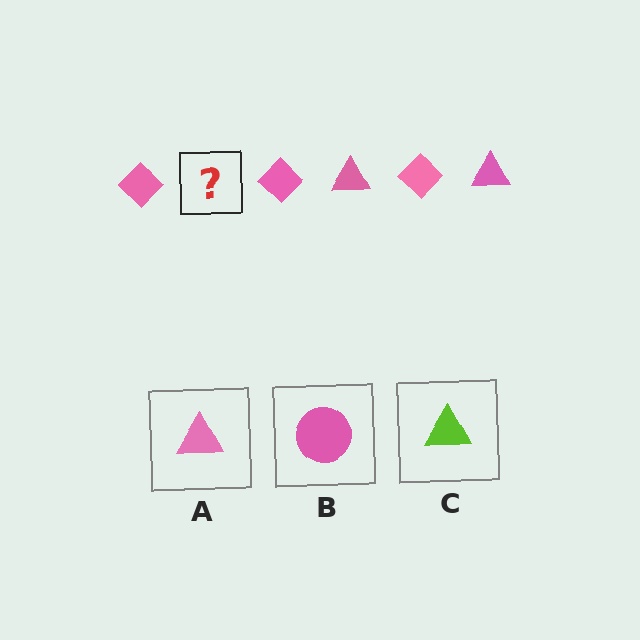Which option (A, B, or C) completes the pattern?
A.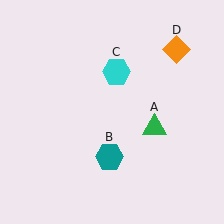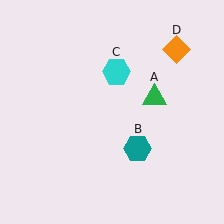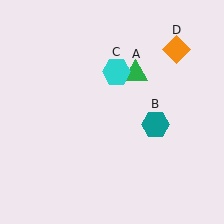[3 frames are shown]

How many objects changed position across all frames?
2 objects changed position: green triangle (object A), teal hexagon (object B).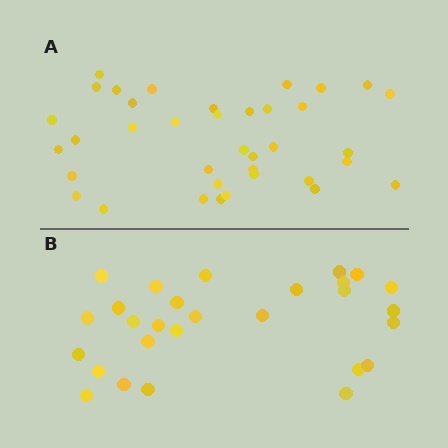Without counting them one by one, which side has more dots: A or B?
Region A (the top region) has more dots.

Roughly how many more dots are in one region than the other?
Region A has roughly 8 or so more dots than region B.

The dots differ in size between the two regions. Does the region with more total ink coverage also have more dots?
No. Region B has more total ink coverage because its dots are larger, but region A actually contains more individual dots. Total area can be misleading — the number of items is what matters here.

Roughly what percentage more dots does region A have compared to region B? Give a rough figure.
About 30% more.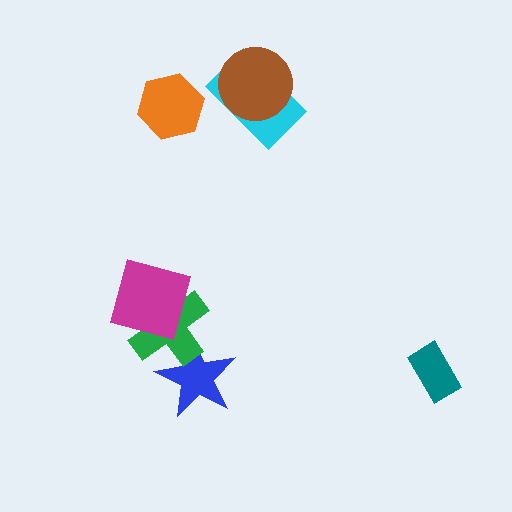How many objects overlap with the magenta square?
1 object overlaps with the magenta square.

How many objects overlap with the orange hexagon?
0 objects overlap with the orange hexagon.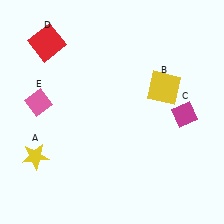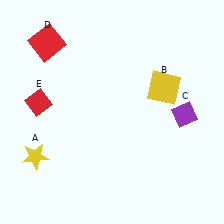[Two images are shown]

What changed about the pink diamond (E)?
In Image 1, E is pink. In Image 2, it changed to red.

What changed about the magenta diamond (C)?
In Image 1, C is magenta. In Image 2, it changed to purple.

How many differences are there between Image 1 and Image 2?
There are 2 differences between the two images.